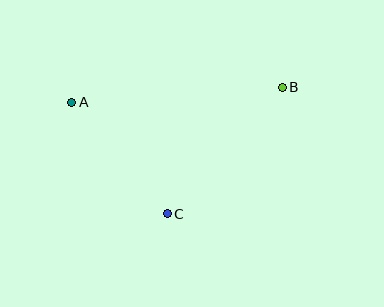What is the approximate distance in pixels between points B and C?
The distance between B and C is approximately 171 pixels.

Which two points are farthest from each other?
Points A and B are farthest from each other.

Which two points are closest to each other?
Points A and C are closest to each other.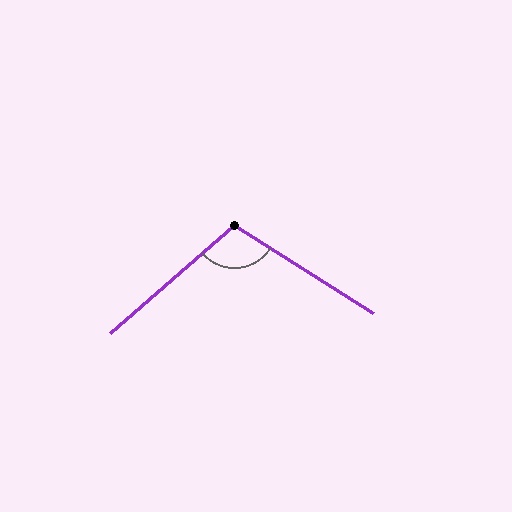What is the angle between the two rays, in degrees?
Approximately 107 degrees.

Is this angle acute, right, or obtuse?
It is obtuse.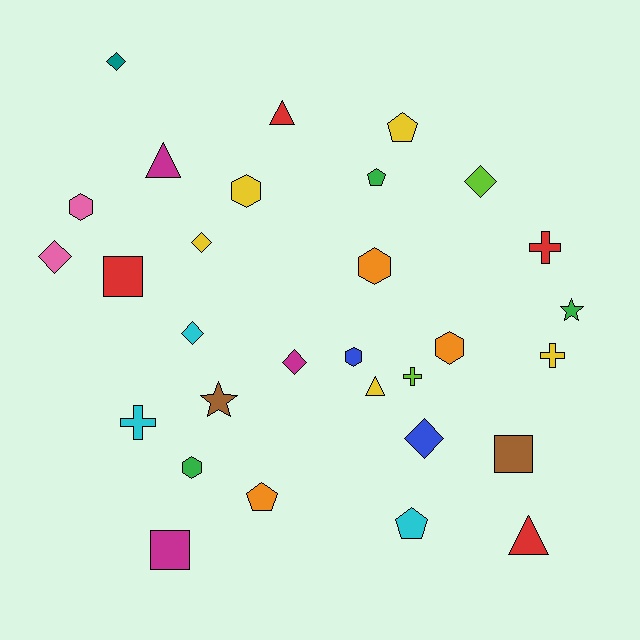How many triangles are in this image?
There are 4 triangles.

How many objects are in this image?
There are 30 objects.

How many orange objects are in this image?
There are 3 orange objects.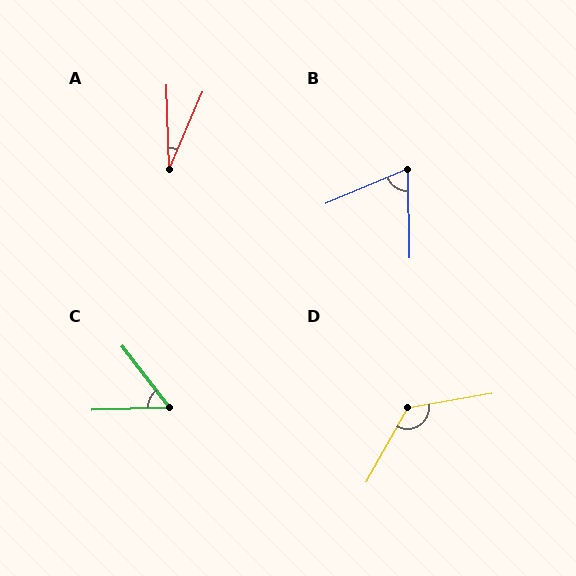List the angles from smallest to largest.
A (25°), C (55°), B (68°), D (129°).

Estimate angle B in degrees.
Approximately 68 degrees.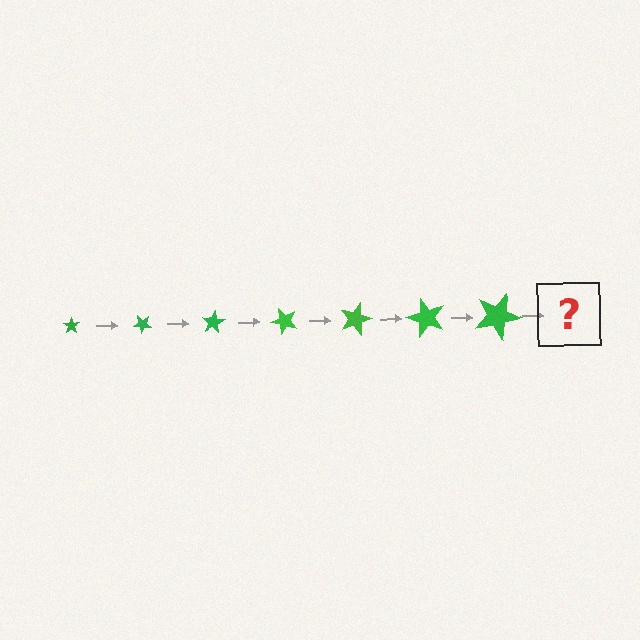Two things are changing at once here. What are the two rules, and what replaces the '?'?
The two rules are that the star grows larger each step and it rotates 40 degrees each step. The '?' should be a star, larger than the previous one and rotated 280 degrees from the start.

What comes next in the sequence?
The next element should be a star, larger than the previous one and rotated 280 degrees from the start.